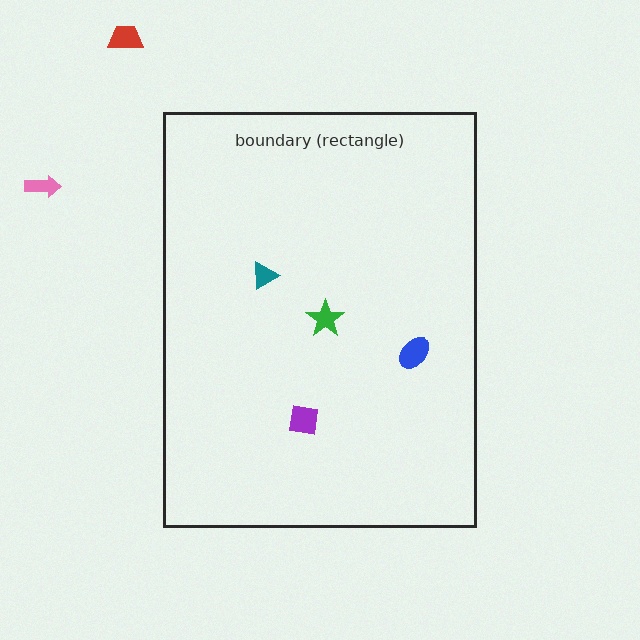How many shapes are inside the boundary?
4 inside, 2 outside.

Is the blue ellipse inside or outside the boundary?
Inside.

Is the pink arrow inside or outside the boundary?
Outside.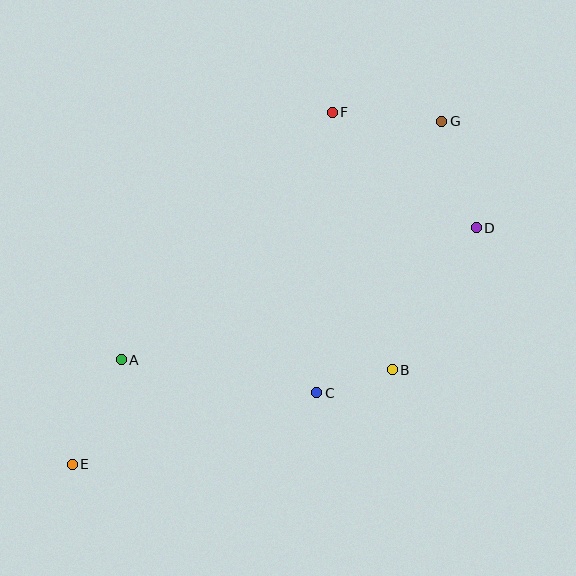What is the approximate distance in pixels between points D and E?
The distance between D and E is approximately 468 pixels.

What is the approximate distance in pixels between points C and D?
The distance between C and D is approximately 229 pixels.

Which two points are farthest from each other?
Points E and G are farthest from each other.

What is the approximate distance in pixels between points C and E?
The distance between C and E is approximately 255 pixels.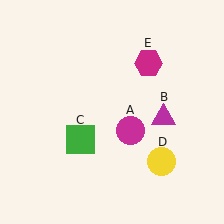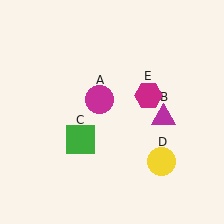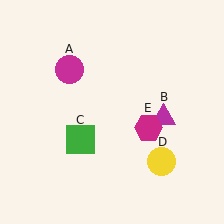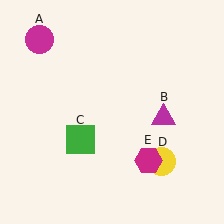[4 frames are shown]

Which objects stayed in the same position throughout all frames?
Magenta triangle (object B) and green square (object C) and yellow circle (object D) remained stationary.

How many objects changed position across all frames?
2 objects changed position: magenta circle (object A), magenta hexagon (object E).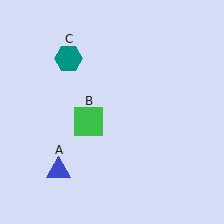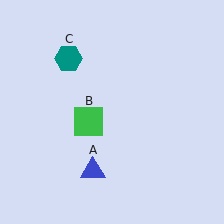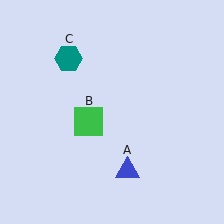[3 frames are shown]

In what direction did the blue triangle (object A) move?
The blue triangle (object A) moved right.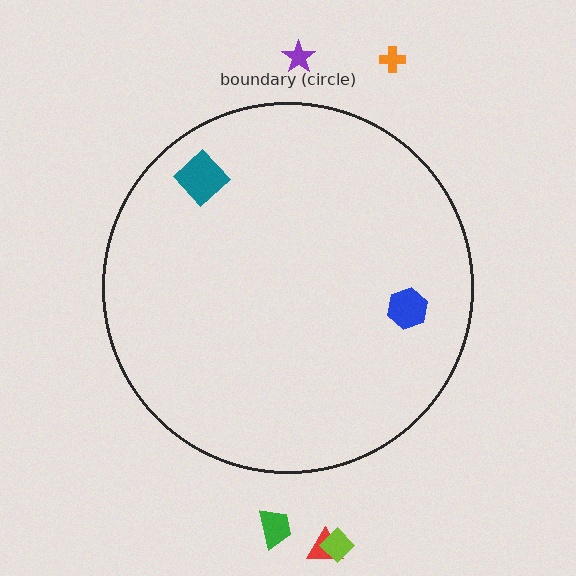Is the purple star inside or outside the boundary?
Outside.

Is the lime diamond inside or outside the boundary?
Outside.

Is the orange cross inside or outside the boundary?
Outside.